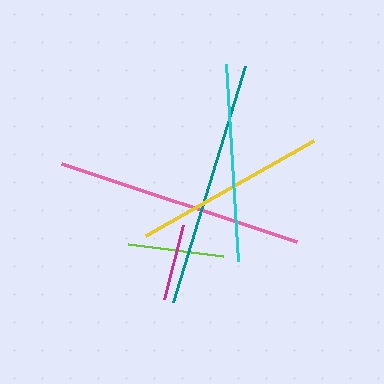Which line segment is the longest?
The pink line is the longest at approximately 248 pixels.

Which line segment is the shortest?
The magenta line is the shortest at approximately 76 pixels.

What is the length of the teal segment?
The teal segment is approximately 247 pixels long.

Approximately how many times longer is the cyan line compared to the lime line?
The cyan line is approximately 2.1 times the length of the lime line.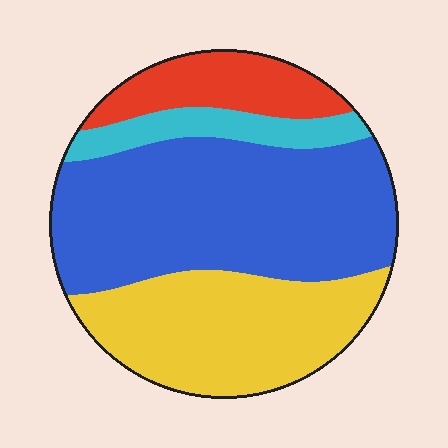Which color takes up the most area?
Blue, at roughly 45%.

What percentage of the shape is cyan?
Cyan takes up less than a quarter of the shape.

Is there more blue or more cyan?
Blue.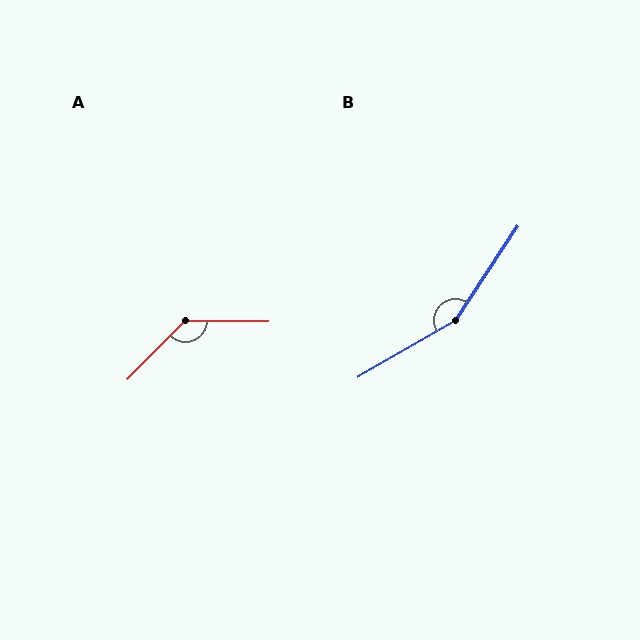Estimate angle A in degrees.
Approximately 134 degrees.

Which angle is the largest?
B, at approximately 154 degrees.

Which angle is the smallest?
A, at approximately 134 degrees.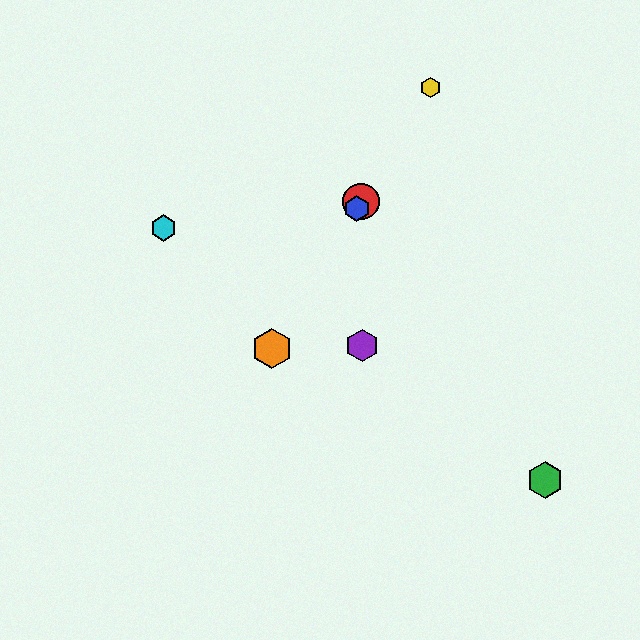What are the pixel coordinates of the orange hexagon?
The orange hexagon is at (272, 348).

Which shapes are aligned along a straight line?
The red circle, the blue hexagon, the yellow hexagon, the orange hexagon are aligned along a straight line.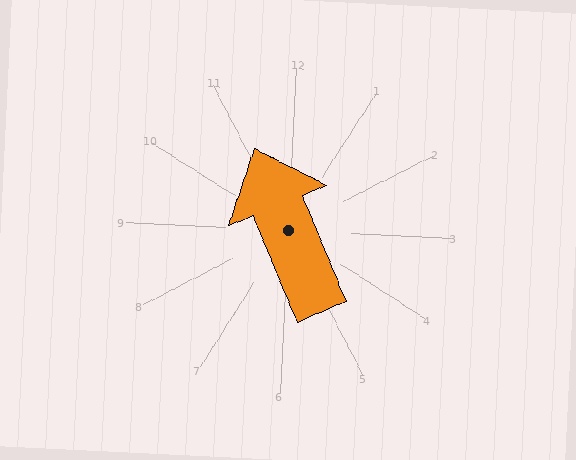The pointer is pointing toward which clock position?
Roughly 11 o'clock.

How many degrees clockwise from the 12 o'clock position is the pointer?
Approximately 335 degrees.